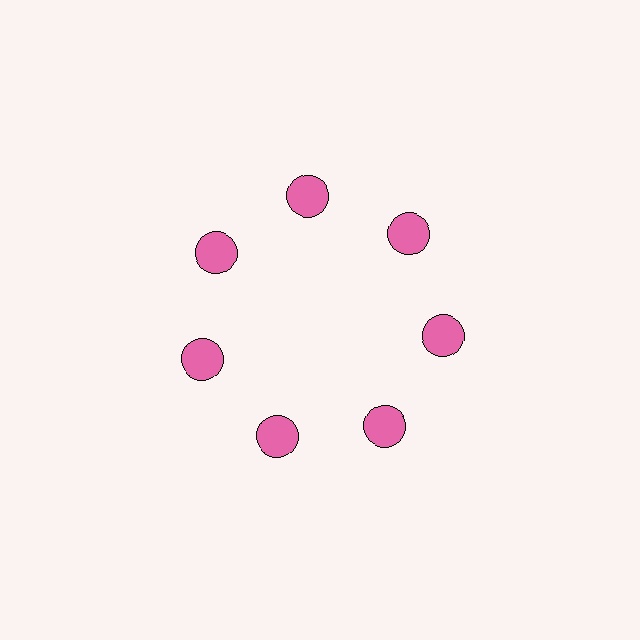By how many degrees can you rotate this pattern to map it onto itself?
The pattern maps onto itself every 51 degrees of rotation.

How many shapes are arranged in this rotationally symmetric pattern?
There are 7 shapes, arranged in 7 groups of 1.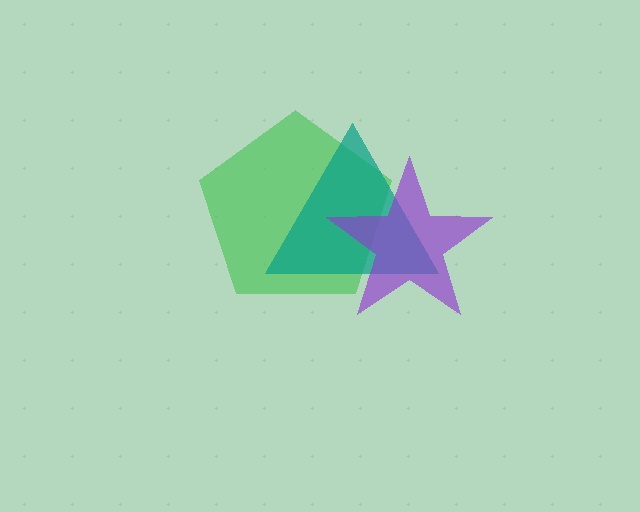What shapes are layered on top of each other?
The layered shapes are: a green pentagon, a teal triangle, a purple star.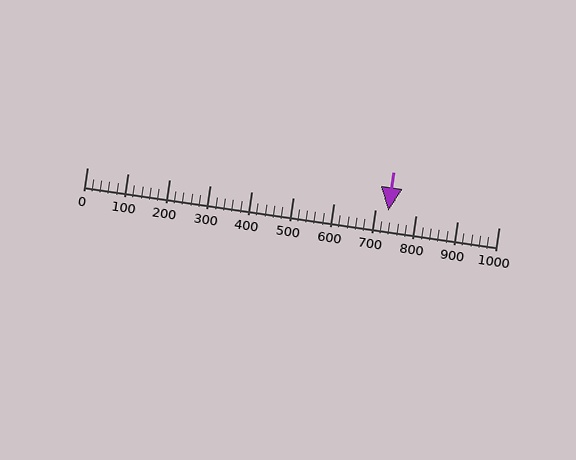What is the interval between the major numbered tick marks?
The major tick marks are spaced 100 units apart.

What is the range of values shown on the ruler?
The ruler shows values from 0 to 1000.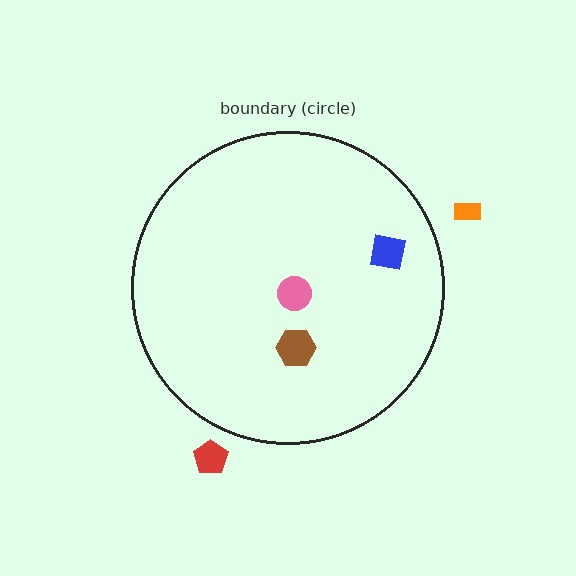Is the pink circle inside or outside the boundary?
Inside.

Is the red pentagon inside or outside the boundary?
Outside.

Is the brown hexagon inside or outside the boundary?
Inside.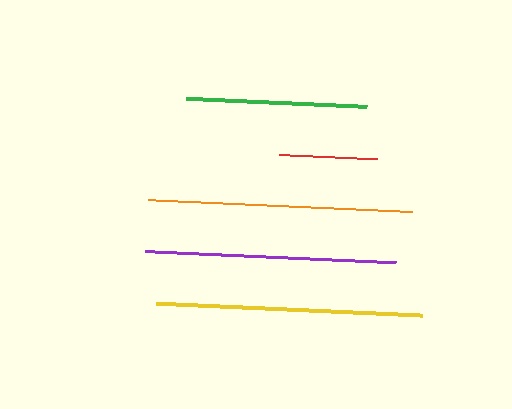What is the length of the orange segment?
The orange segment is approximately 264 pixels long.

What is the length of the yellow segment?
The yellow segment is approximately 267 pixels long.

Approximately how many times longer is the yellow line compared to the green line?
The yellow line is approximately 1.5 times the length of the green line.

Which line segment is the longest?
The yellow line is the longest at approximately 267 pixels.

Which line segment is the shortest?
The red line is the shortest at approximately 97 pixels.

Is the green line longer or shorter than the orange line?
The orange line is longer than the green line.